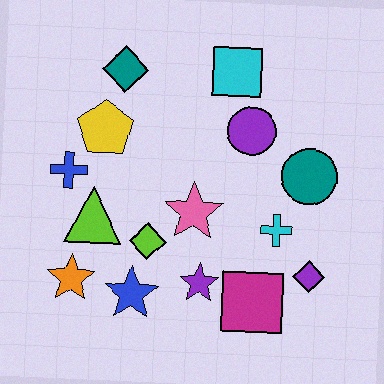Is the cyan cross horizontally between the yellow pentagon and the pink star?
No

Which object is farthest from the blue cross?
The purple diamond is farthest from the blue cross.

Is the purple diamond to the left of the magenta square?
No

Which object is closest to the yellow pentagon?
The blue cross is closest to the yellow pentagon.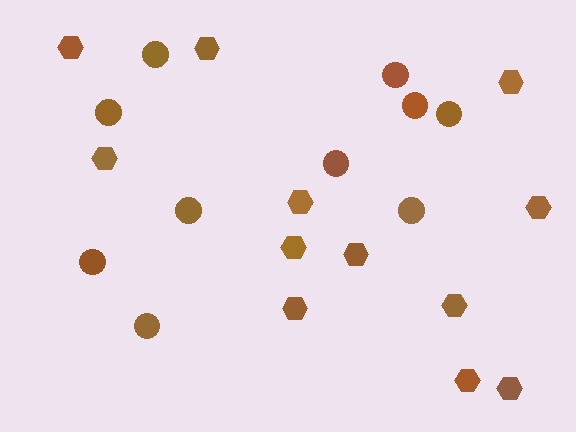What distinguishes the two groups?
There are 2 groups: one group of circles (10) and one group of hexagons (12).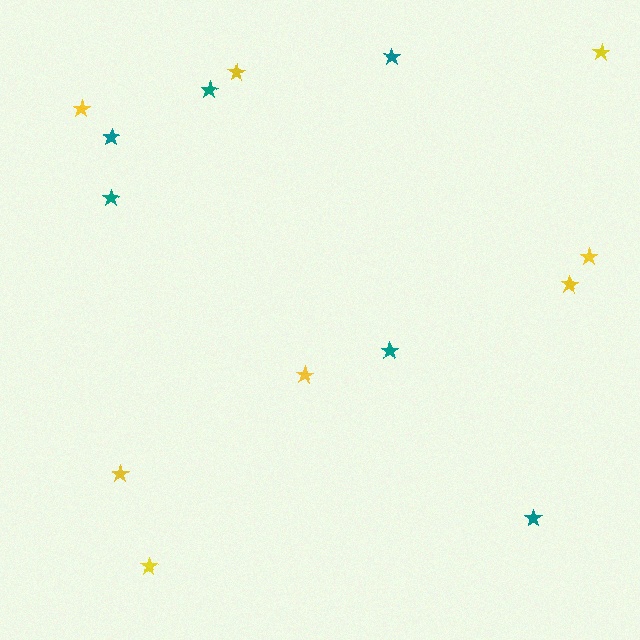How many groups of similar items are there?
There are 2 groups: one group of yellow stars (8) and one group of teal stars (6).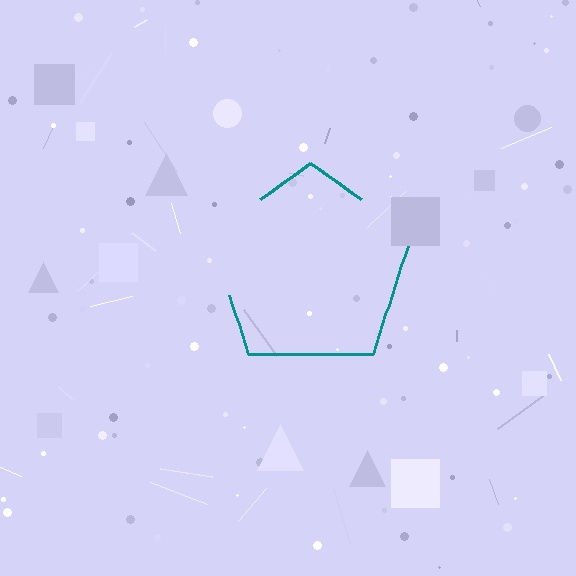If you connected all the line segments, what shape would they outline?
They would outline a pentagon.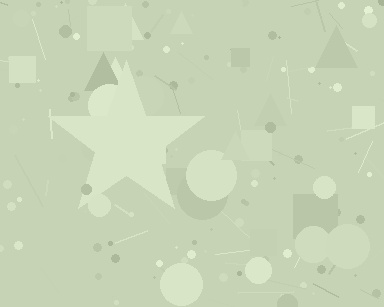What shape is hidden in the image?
A star is hidden in the image.